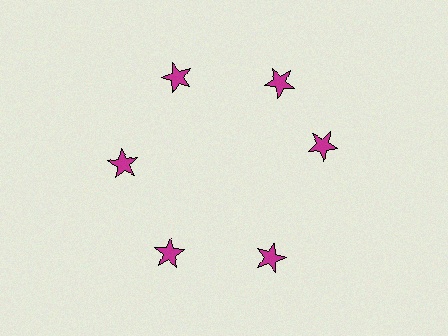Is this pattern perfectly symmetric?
No. The 6 magenta stars are arranged in a ring, but one element near the 3 o'clock position is rotated out of alignment along the ring, breaking the 6-fold rotational symmetry.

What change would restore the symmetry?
The symmetry would be restored by rotating it back into even spacing with its neighbors so that all 6 stars sit at equal angles and equal distance from the center.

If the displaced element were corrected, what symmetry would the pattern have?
It would have 6-fold rotational symmetry — the pattern would map onto itself every 60 degrees.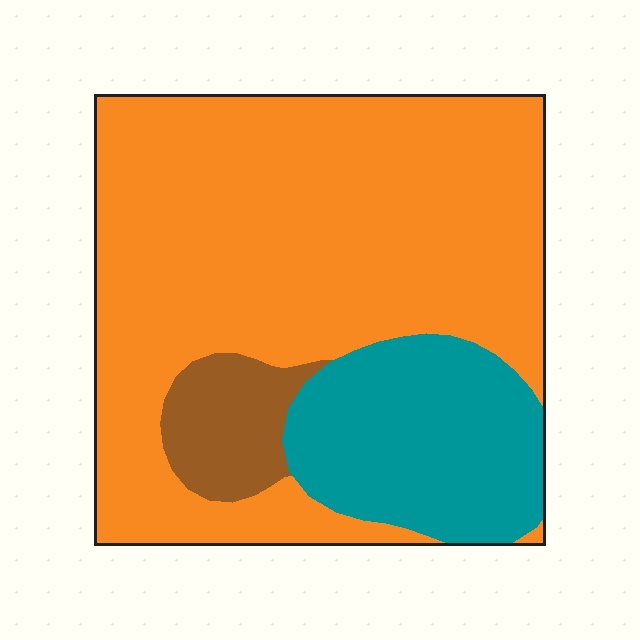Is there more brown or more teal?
Teal.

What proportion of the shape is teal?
Teal covers roughly 20% of the shape.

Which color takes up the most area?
Orange, at roughly 70%.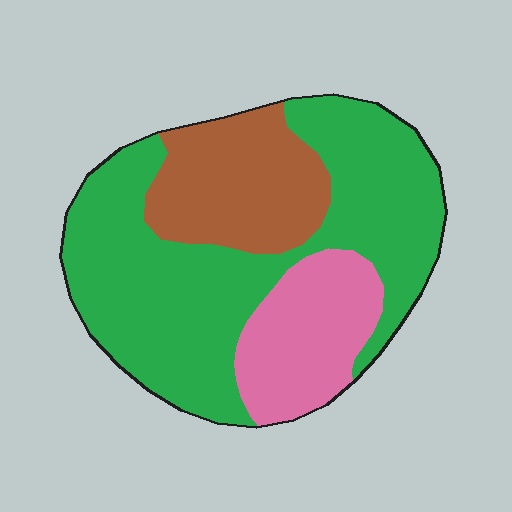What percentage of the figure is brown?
Brown takes up about one fifth (1/5) of the figure.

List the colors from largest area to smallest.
From largest to smallest: green, brown, pink.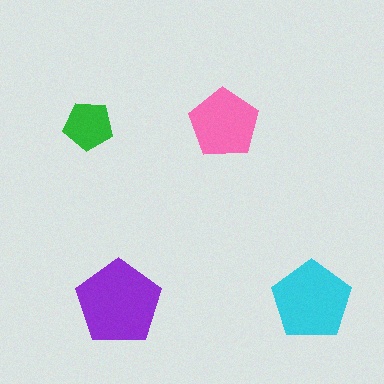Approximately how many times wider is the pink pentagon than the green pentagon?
About 1.5 times wider.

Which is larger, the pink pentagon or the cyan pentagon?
The cyan one.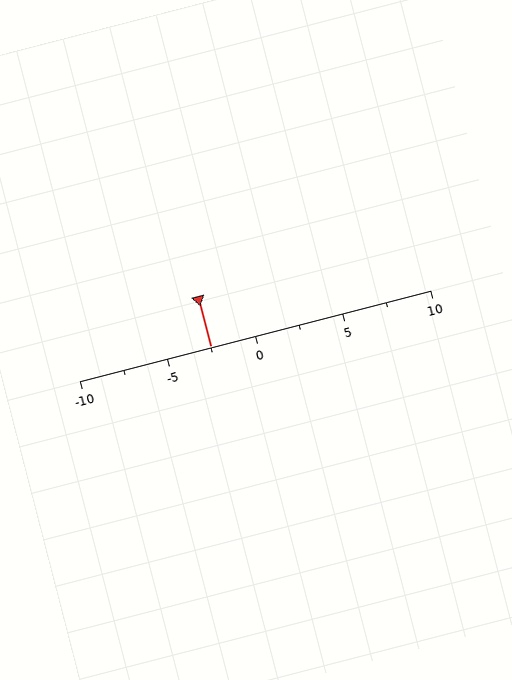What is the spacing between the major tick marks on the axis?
The major ticks are spaced 5 apart.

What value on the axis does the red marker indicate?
The marker indicates approximately -2.5.